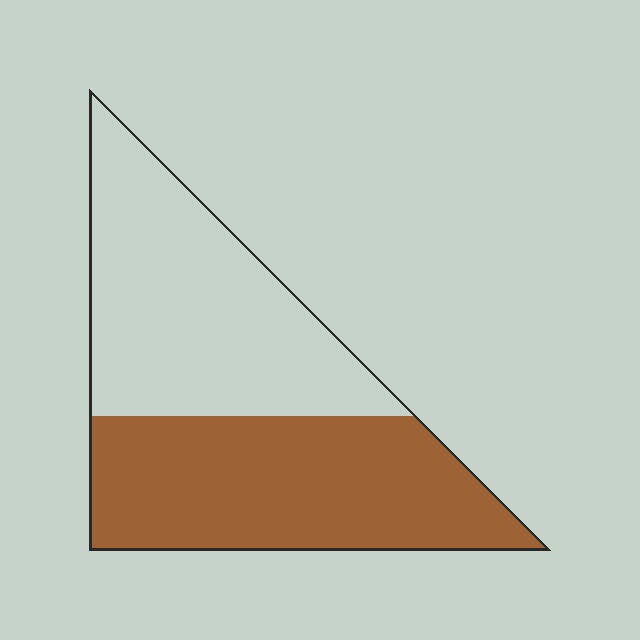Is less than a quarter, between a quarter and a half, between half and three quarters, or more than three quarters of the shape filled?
Between a quarter and a half.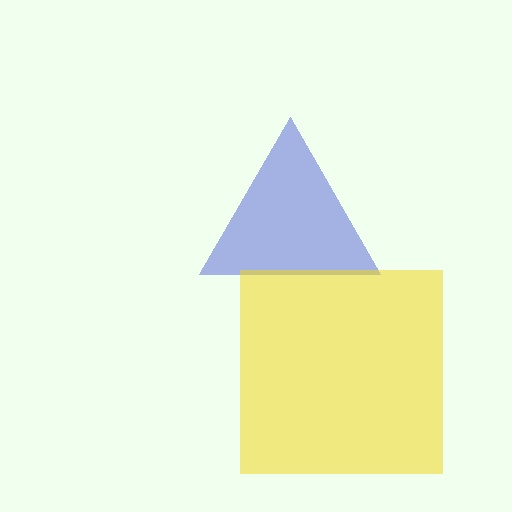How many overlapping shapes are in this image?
There are 2 overlapping shapes in the image.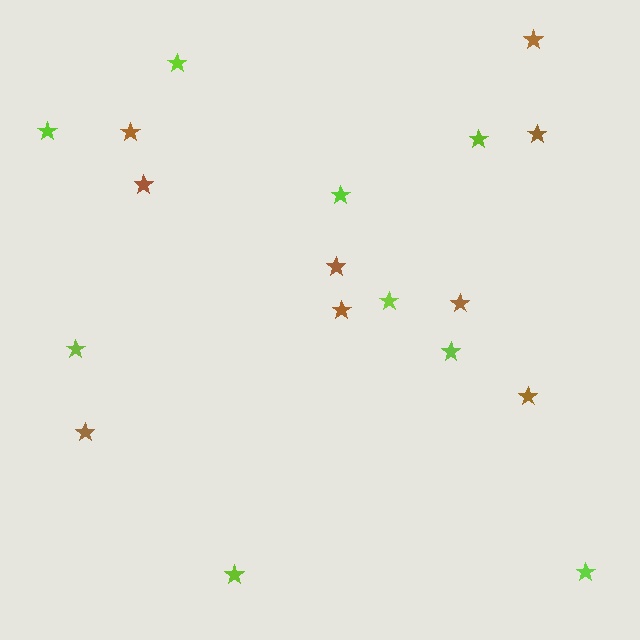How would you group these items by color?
There are 2 groups: one group of lime stars (9) and one group of brown stars (9).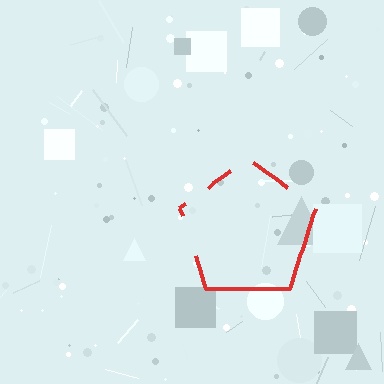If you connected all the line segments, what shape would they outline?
They would outline a pentagon.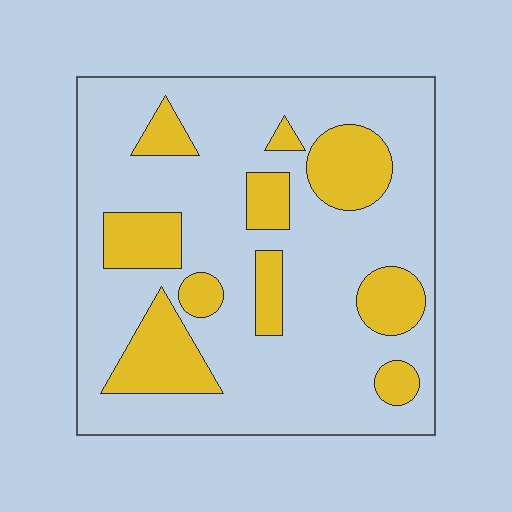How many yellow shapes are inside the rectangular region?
10.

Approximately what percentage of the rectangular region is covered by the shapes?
Approximately 25%.